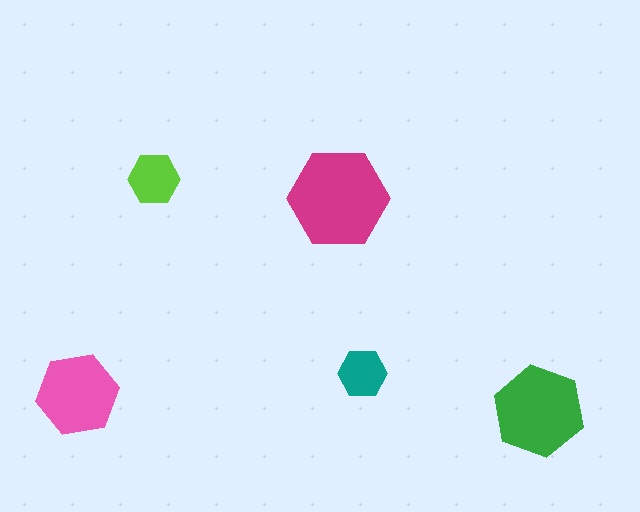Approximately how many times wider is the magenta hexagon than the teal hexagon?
About 2 times wider.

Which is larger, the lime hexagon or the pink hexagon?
The pink one.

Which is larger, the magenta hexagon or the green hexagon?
The magenta one.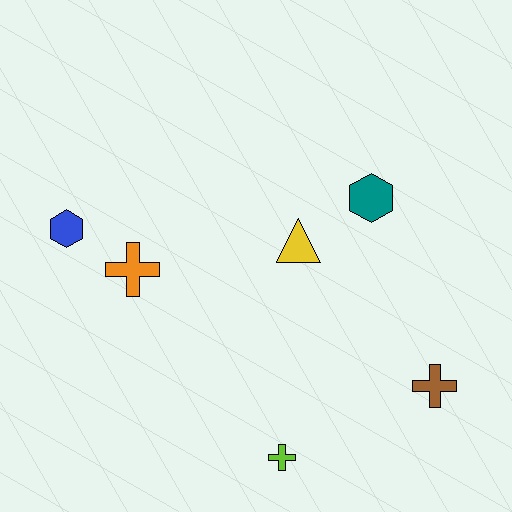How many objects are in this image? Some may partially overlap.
There are 6 objects.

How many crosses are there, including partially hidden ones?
There are 3 crosses.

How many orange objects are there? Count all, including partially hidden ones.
There is 1 orange object.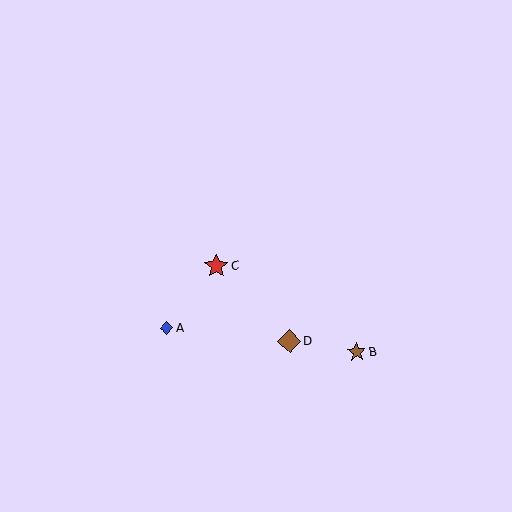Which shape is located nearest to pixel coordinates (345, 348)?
The brown star (labeled B) at (357, 352) is nearest to that location.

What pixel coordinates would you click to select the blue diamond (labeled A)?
Click at (166, 328) to select the blue diamond A.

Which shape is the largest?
The red star (labeled C) is the largest.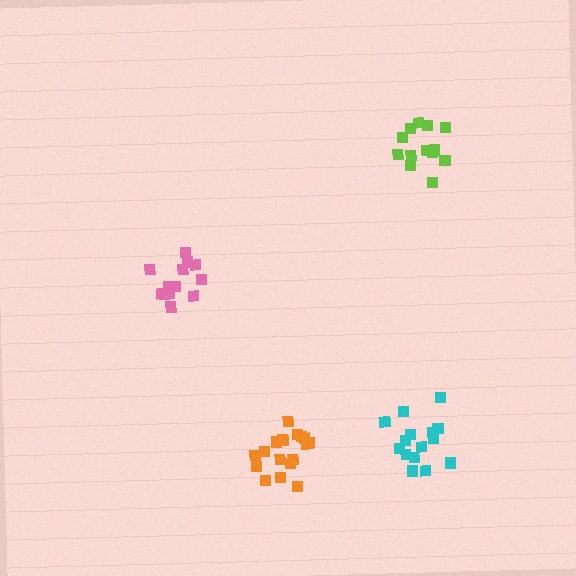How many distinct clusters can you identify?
There are 4 distinct clusters.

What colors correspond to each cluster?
The clusters are colored: orange, lime, cyan, pink.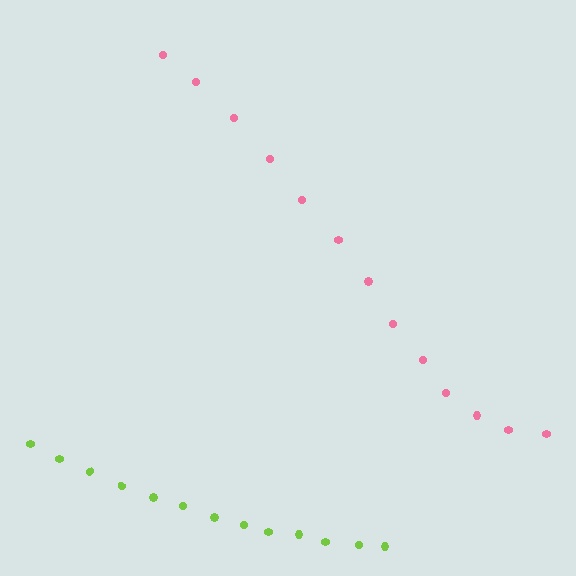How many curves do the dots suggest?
There are 2 distinct paths.